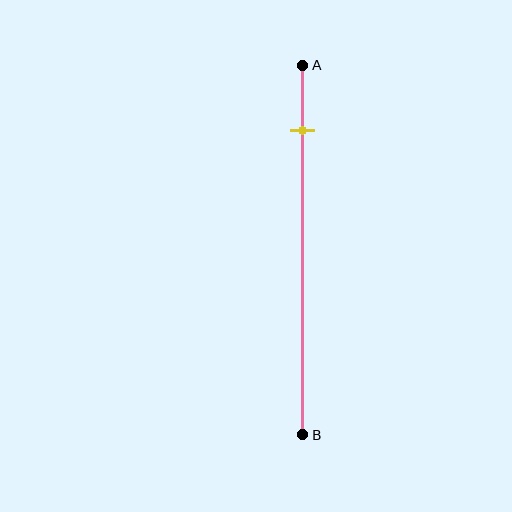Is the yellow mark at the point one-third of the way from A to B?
No, the mark is at about 20% from A, not at the 33% one-third point.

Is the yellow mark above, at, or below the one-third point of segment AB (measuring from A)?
The yellow mark is above the one-third point of segment AB.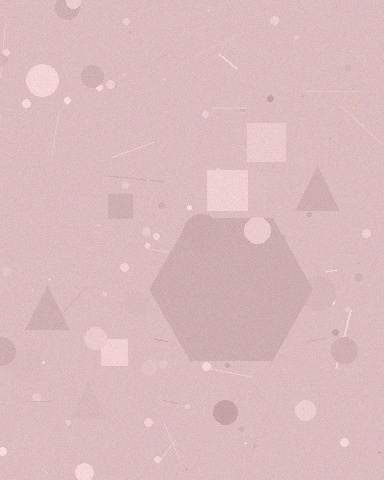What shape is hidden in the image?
A hexagon is hidden in the image.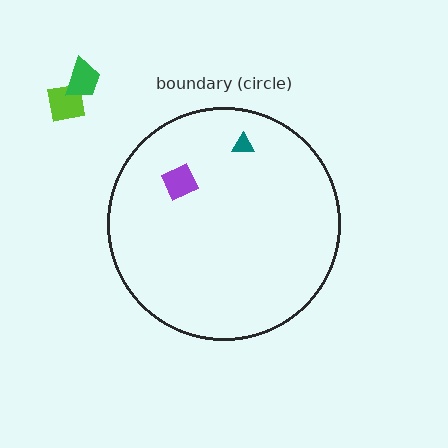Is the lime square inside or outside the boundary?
Outside.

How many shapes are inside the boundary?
2 inside, 2 outside.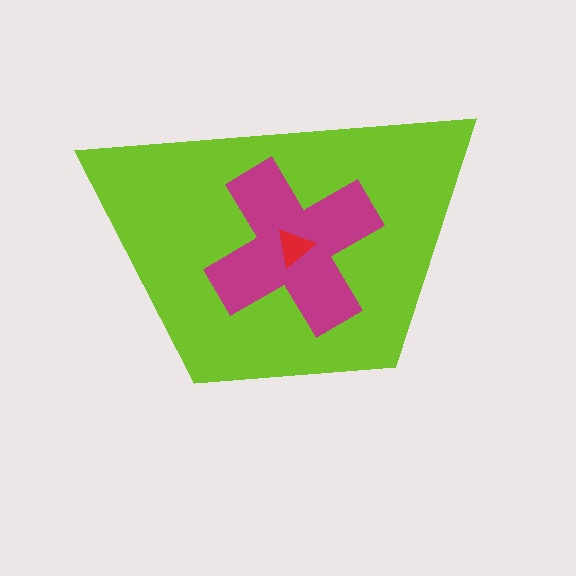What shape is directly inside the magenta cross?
The red triangle.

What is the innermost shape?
The red triangle.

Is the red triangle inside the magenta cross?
Yes.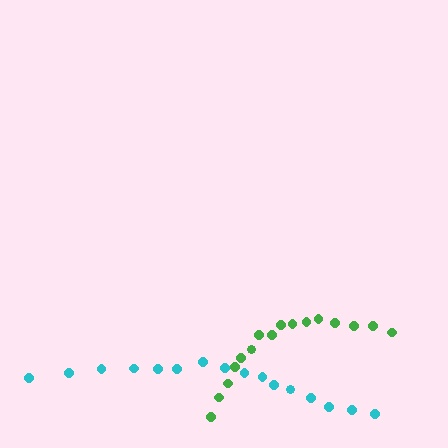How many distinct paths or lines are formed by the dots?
There are 2 distinct paths.